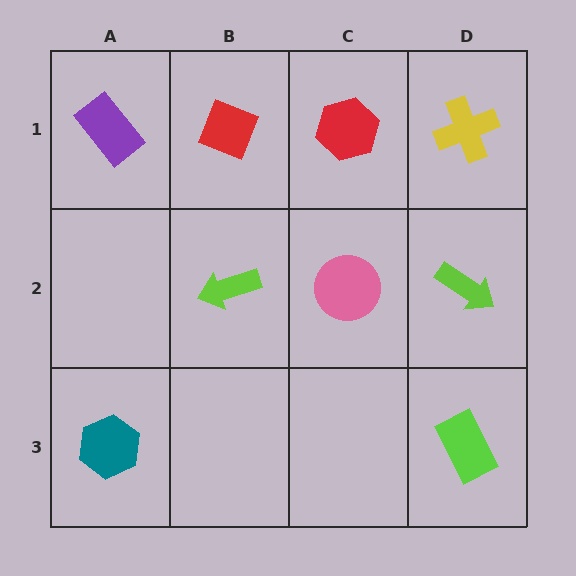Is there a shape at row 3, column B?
No, that cell is empty.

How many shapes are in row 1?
4 shapes.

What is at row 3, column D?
A lime rectangle.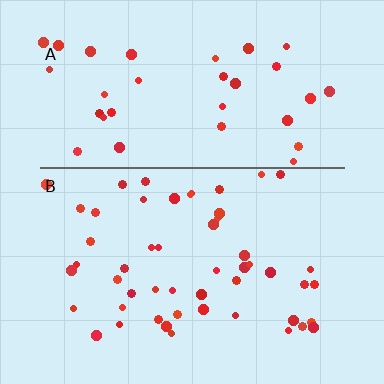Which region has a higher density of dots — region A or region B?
B (the bottom).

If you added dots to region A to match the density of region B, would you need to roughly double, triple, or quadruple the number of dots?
Approximately double.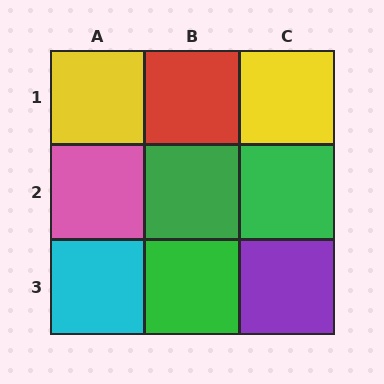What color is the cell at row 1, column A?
Yellow.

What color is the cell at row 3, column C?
Purple.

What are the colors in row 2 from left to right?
Pink, green, green.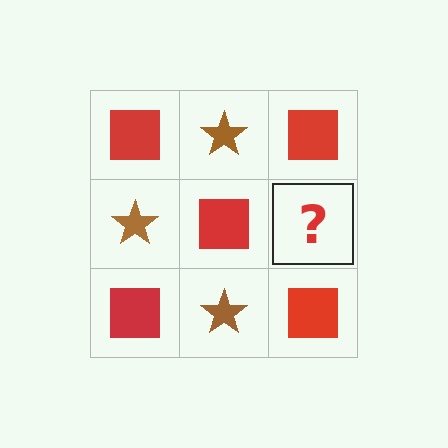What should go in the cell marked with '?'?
The missing cell should contain a brown star.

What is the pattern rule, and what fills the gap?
The rule is that it alternates red square and brown star in a checkerboard pattern. The gap should be filled with a brown star.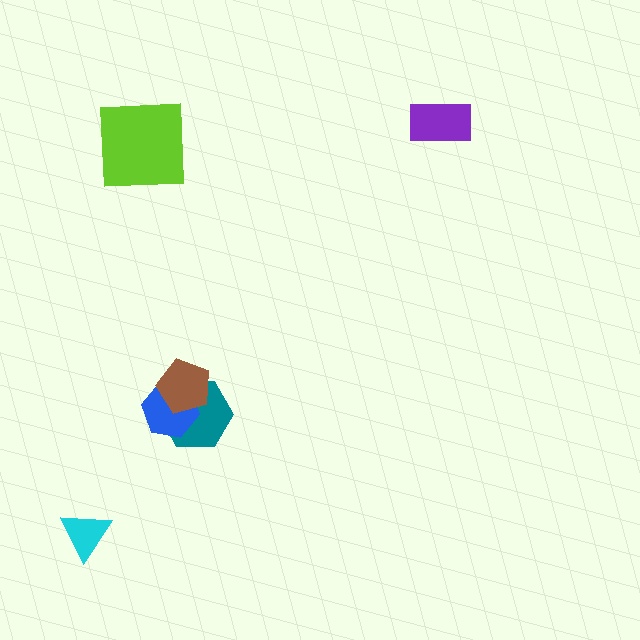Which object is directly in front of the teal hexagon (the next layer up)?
The blue hexagon is directly in front of the teal hexagon.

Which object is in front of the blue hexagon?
The brown pentagon is in front of the blue hexagon.